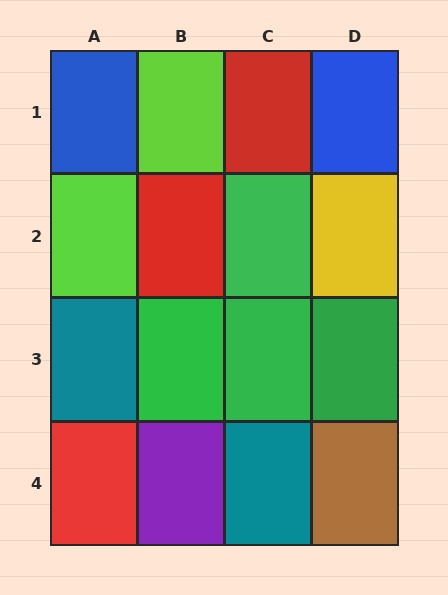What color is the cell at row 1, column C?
Red.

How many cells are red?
3 cells are red.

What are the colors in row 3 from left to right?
Teal, green, green, green.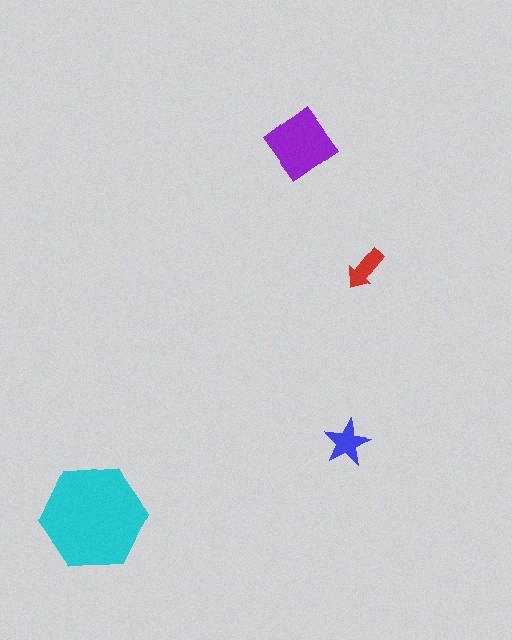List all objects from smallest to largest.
The red arrow, the blue star, the purple diamond, the cyan hexagon.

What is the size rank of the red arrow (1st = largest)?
4th.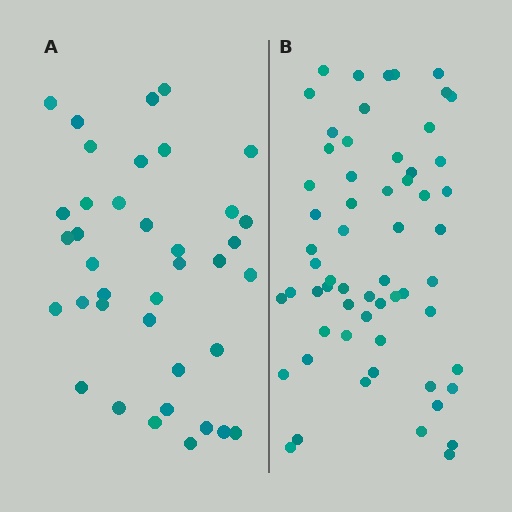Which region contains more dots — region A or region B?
Region B (the right region) has more dots.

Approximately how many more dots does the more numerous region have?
Region B has approximately 20 more dots than region A.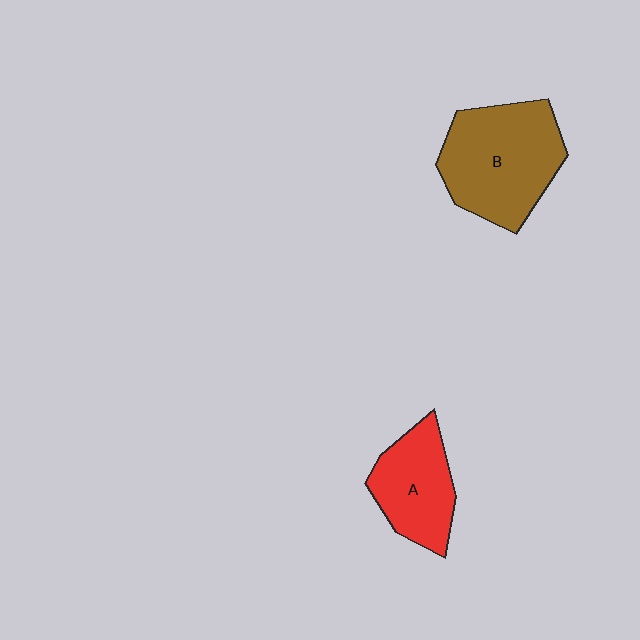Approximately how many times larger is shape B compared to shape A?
Approximately 1.5 times.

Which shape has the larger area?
Shape B (brown).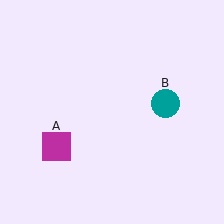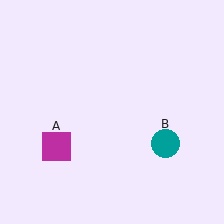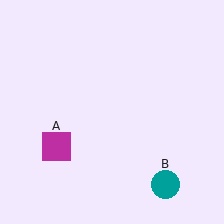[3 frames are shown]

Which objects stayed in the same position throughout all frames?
Magenta square (object A) remained stationary.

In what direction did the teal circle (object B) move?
The teal circle (object B) moved down.